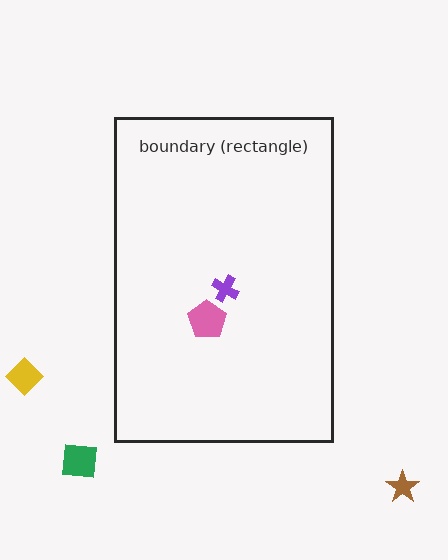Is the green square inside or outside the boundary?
Outside.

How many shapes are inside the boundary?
2 inside, 3 outside.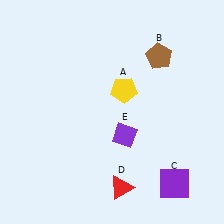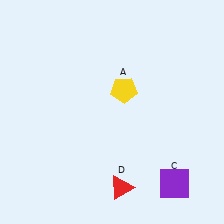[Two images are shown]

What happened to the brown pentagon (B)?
The brown pentagon (B) was removed in Image 2. It was in the top-right area of Image 1.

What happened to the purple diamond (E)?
The purple diamond (E) was removed in Image 2. It was in the bottom-right area of Image 1.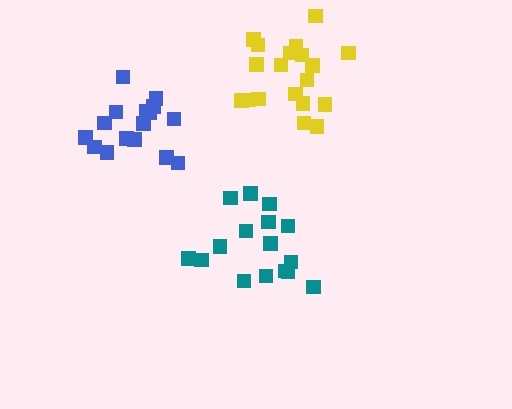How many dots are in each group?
Group 1: 19 dots, Group 2: 16 dots, Group 3: 16 dots (51 total).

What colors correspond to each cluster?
The clusters are colored: yellow, teal, blue.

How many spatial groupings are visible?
There are 3 spatial groupings.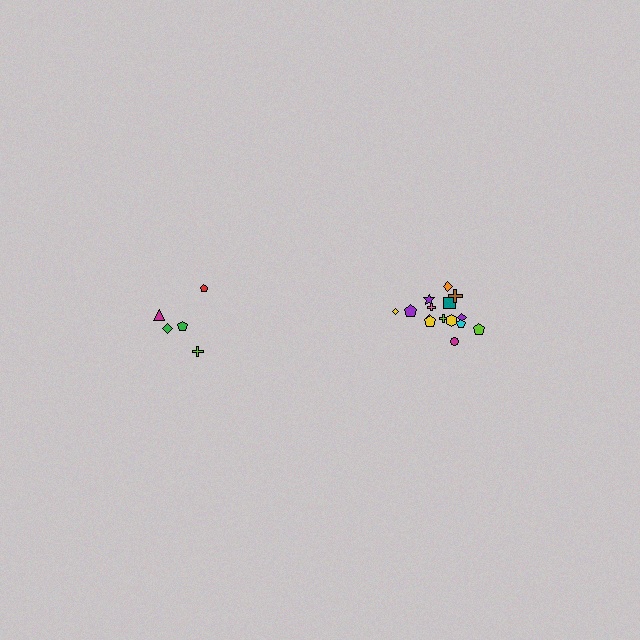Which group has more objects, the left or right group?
The right group.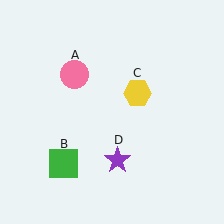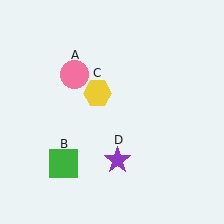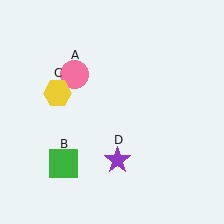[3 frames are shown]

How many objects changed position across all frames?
1 object changed position: yellow hexagon (object C).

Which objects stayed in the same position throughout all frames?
Pink circle (object A) and green square (object B) and purple star (object D) remained stationary.